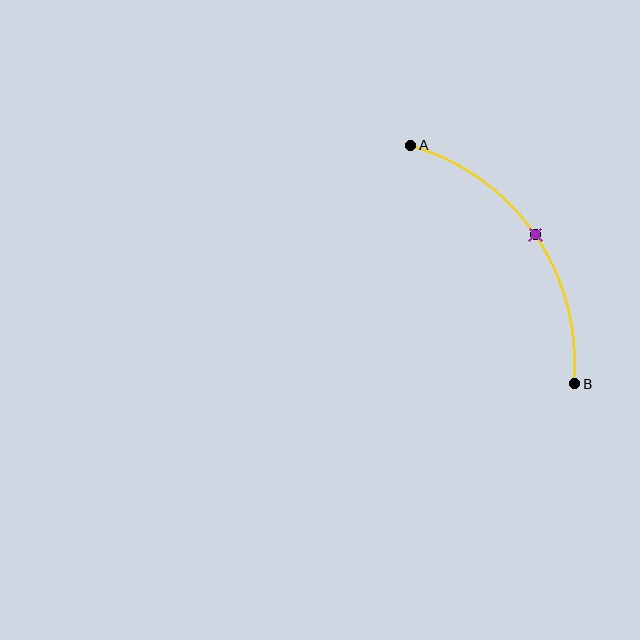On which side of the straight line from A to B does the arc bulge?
The arc bulges above and to the right of the straight line connecting A and B.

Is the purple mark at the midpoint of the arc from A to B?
Yes. The purple mark lies on the arc at equal arc-length from both A and B — it is the arc midpoint.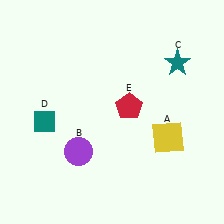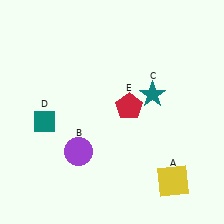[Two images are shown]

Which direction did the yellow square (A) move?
The yellow square (A) moved down.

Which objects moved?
The objects that moved are: the yellow square (A), the teal star (C).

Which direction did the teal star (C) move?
The teal star (C) moved down.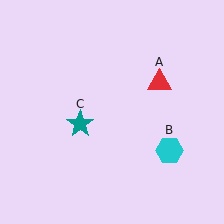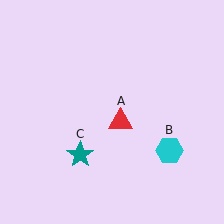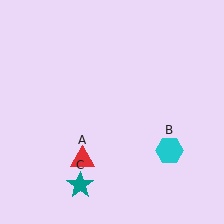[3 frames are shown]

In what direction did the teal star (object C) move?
The teal star (object C) moved down.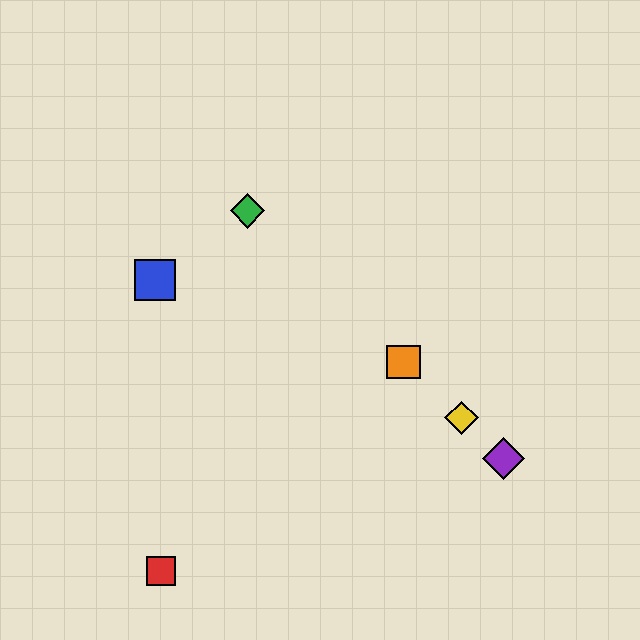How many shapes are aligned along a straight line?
4 shapes (the green diamond, the yellow diamond, the purple diamond, the orange square) are aligned along a straight line.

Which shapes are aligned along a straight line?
The green diamond, the yellow diamond, the purple diamond, the orange square are aligned along a straight line.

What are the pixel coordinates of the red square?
The red square is at (161, 571).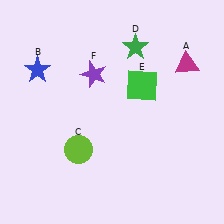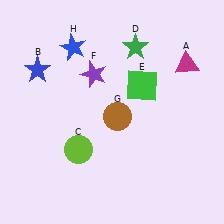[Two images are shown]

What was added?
A brown circle (G), a blue star (H) were added in Image 2.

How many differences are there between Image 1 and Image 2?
There are 2 differences between the two images.